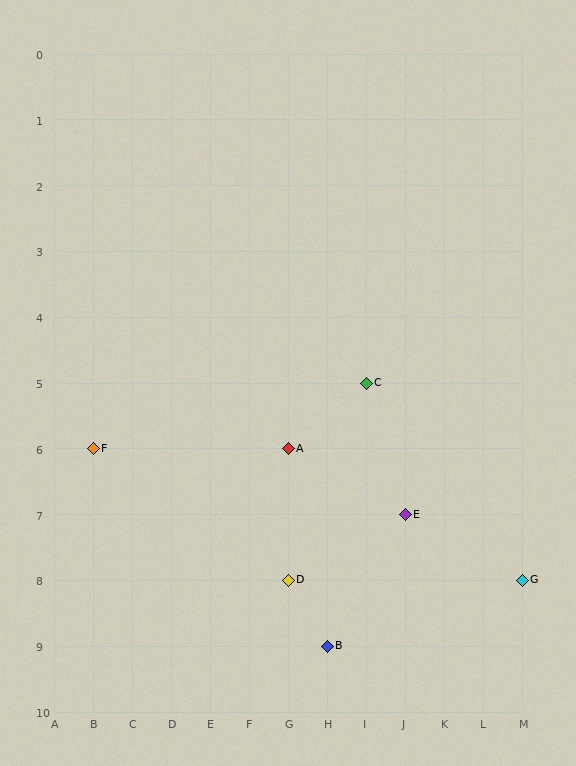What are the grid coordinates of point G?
Point G is at grid coordinates (M, 8).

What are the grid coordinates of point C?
Point C is at grid coordinates (I, 5).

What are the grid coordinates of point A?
Point A is at grid coordinates (G, 6).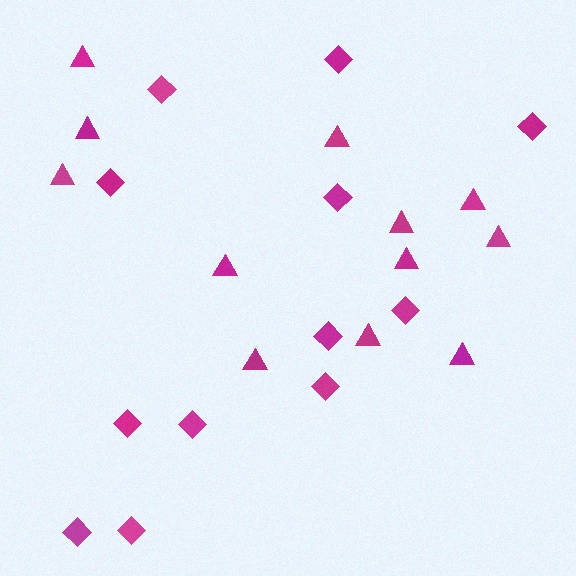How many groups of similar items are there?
There are 2 groups: one group of triangles (12) and one group of diamonds (12).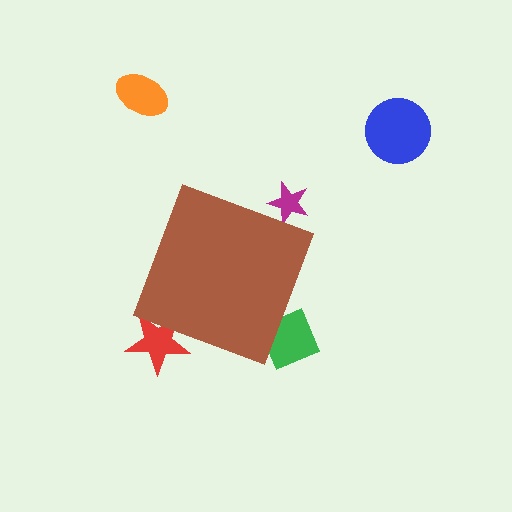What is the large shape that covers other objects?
A brown diamond.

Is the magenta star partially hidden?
Yes, the magenta star is partially hidden behind the brown diamond.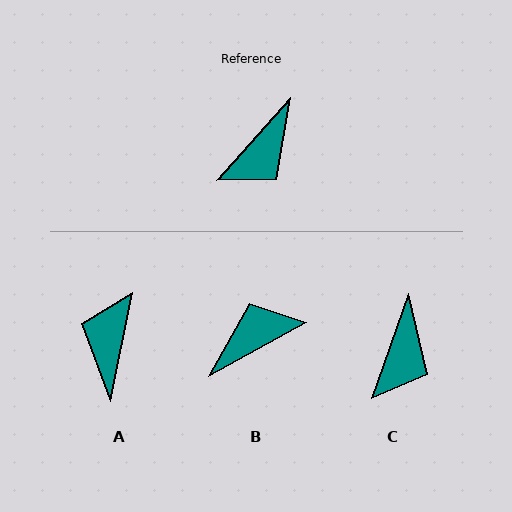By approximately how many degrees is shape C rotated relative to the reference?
Approximately 23 degrees counter-clockwise.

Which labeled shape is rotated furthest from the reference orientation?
B, about 160 degrees away.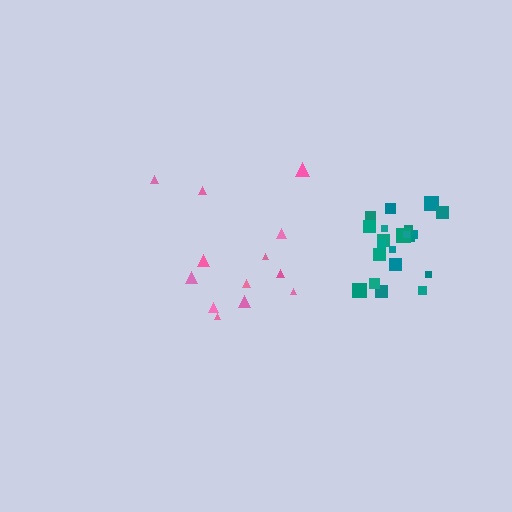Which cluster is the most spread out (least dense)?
Pink.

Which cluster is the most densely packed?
Teal.